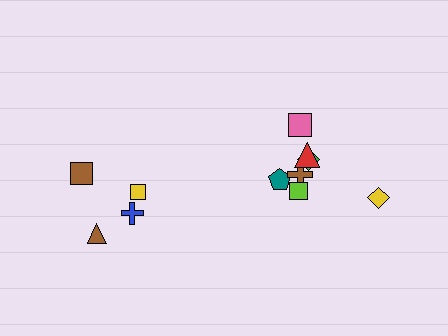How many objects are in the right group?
There are 7 objects.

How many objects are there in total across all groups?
There are 11 objects.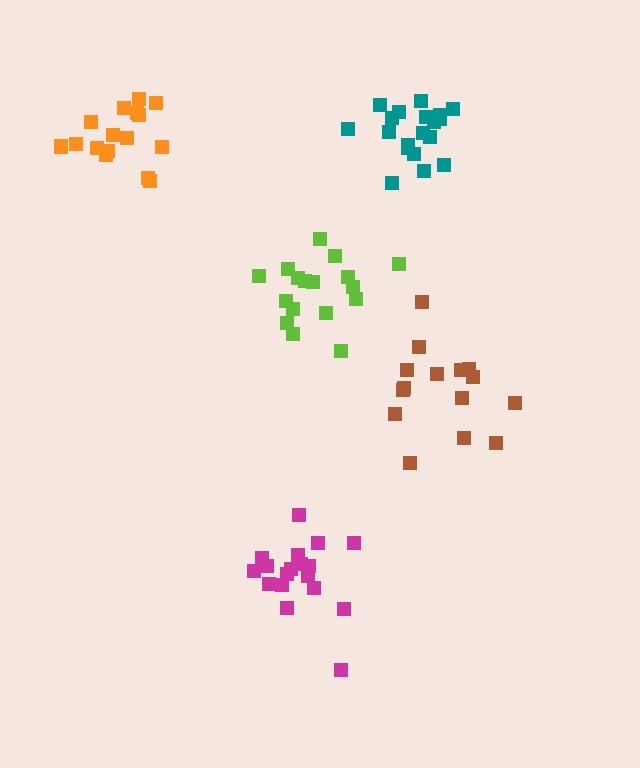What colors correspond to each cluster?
The clusters are colored: brown, magenta, lime, teal, orange.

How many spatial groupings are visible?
There are 5 spatial groupings.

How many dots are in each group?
Group 1: 15 dots, Group 2: 18 dots, Group 3: 17 dots, Group 4: 19 dots, Group 5: 16 dots (85 total).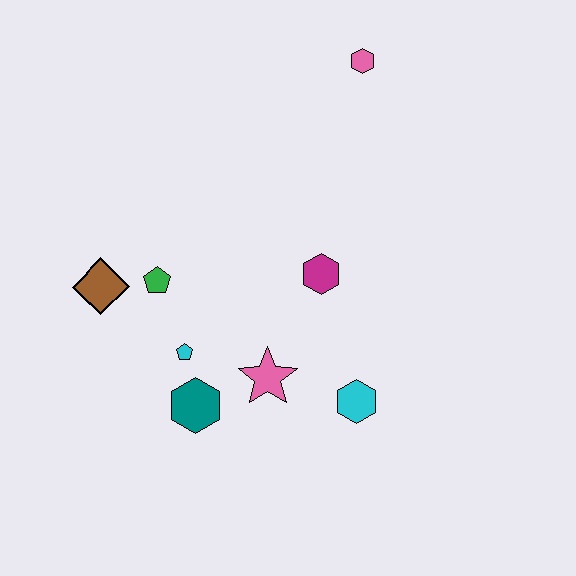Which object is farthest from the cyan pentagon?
The pink hexagon is farthest from the cyan pentagon.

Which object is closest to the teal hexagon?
The cyan pentagon is closest to the teal hexagon.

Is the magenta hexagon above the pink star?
Yes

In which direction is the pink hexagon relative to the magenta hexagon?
The pink hexagon is above the magenta hexagon.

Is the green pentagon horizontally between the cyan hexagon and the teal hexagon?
No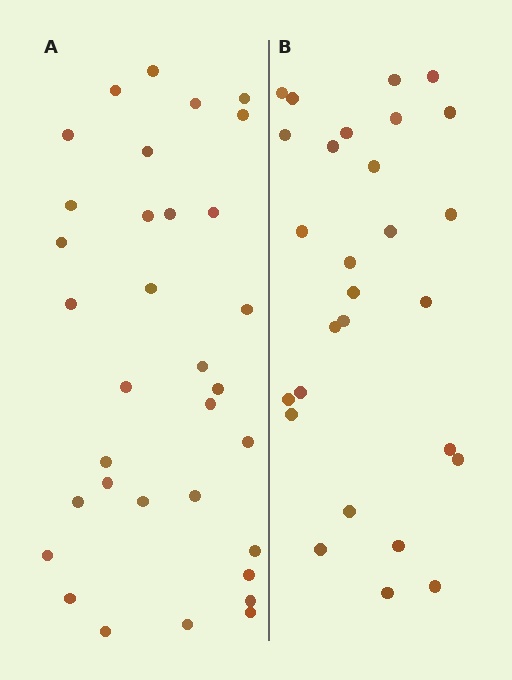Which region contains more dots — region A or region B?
Region A (the left region) has more dots.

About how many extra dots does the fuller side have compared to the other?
Region A has about 5 more dots than region B.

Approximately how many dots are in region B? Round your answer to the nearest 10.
About 30 dots. (The exact count is 28, which rounds to 30.)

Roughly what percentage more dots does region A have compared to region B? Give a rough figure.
About 20% more.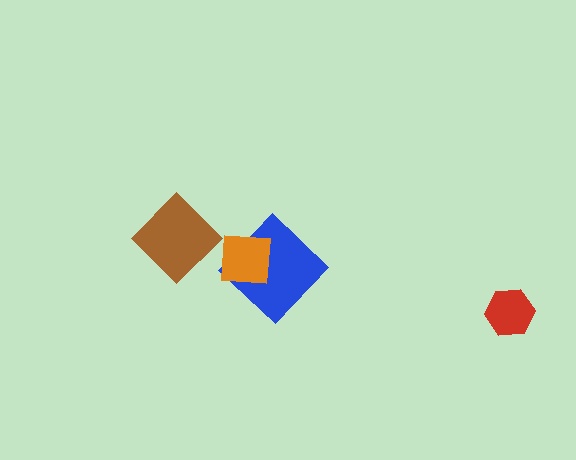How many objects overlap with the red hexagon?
0 objects overlap with the red hexagon.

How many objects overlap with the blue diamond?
1 object overlaps with the blue diamond.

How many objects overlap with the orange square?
1 object overlaps with the orange square.